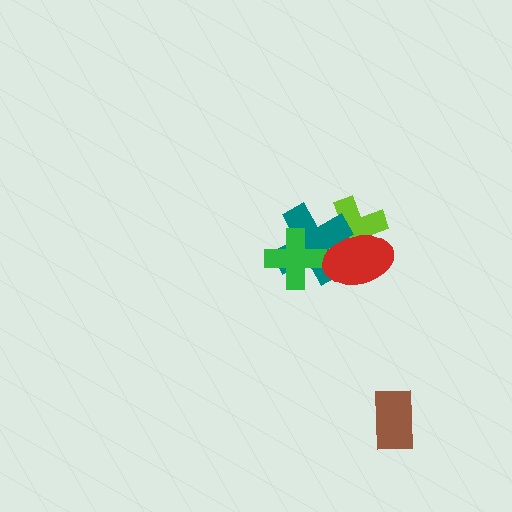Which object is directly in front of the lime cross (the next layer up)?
The teal cross is directly in front of the lime cross.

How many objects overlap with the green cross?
1 object overlaps with the green cross.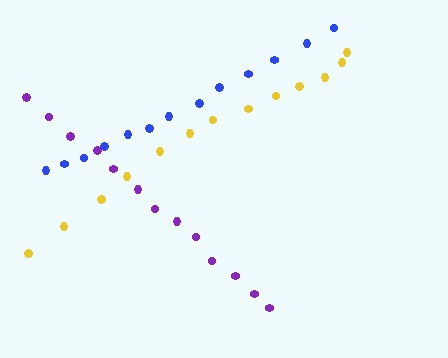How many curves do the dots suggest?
There are 3 distinct paths.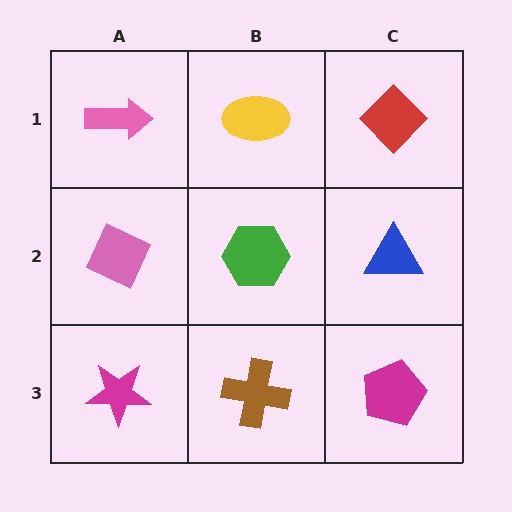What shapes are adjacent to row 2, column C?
A red diamond (row 1, column C), a magenta pentagon (row 3, column C), a green hexagon (row 2, column B).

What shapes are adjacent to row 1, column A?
A pink diamond (row 2, column A), a yellow ellipse (row 1, column B).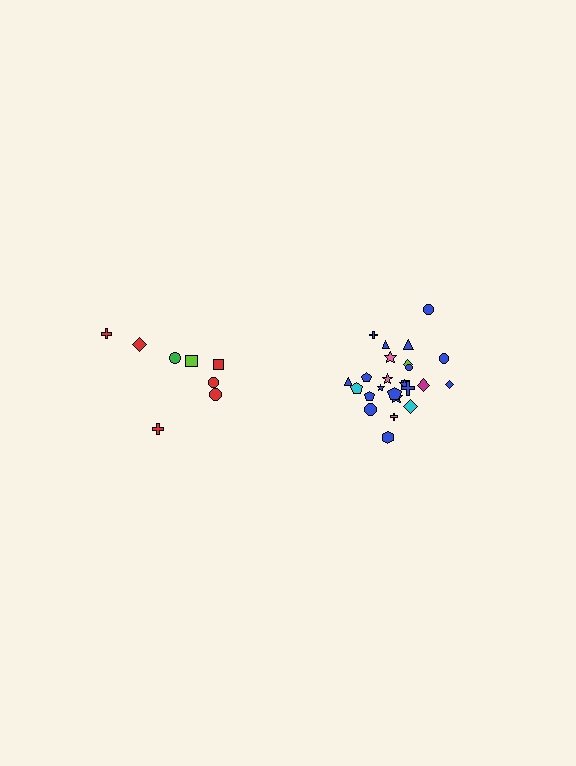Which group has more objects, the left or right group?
The right group.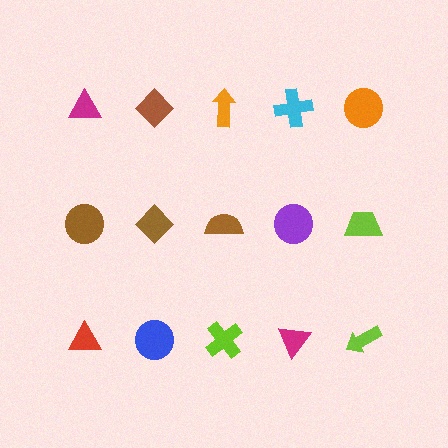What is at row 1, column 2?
A brown diamond.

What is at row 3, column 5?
A lime arrow.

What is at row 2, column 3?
A brown semicircle.